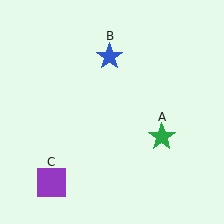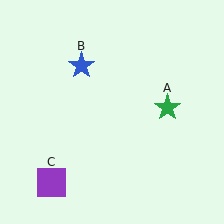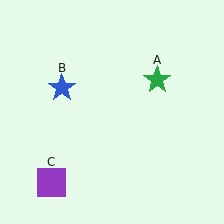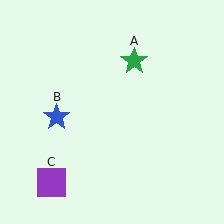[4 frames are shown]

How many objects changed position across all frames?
2 objects changed position: green star (object A), blue star (object B).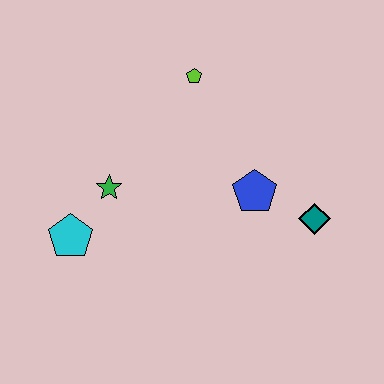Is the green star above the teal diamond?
Yes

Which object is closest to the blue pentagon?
The teal diamond is closest to the blue pentagon.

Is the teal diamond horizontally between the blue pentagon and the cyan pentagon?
No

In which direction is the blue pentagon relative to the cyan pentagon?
The blue pentagon is to the right of the cyan pentagon.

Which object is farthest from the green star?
The teal diamond is farthest from the green star.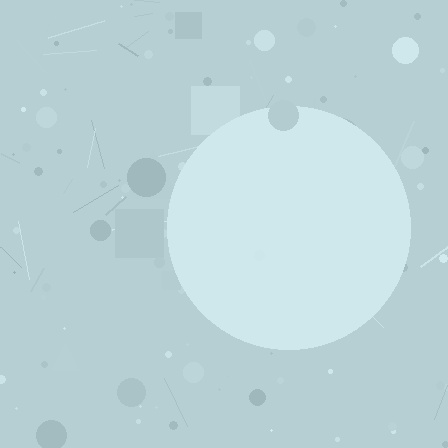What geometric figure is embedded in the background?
A circle is embedded in the background.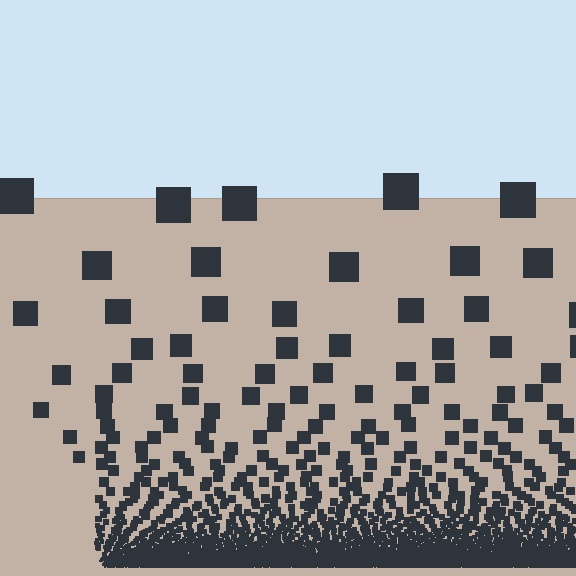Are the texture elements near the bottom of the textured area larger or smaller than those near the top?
Smaller. The gradient is inverted — elements near the bottom are smaller and denser.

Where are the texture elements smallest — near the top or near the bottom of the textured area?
Near the bottom.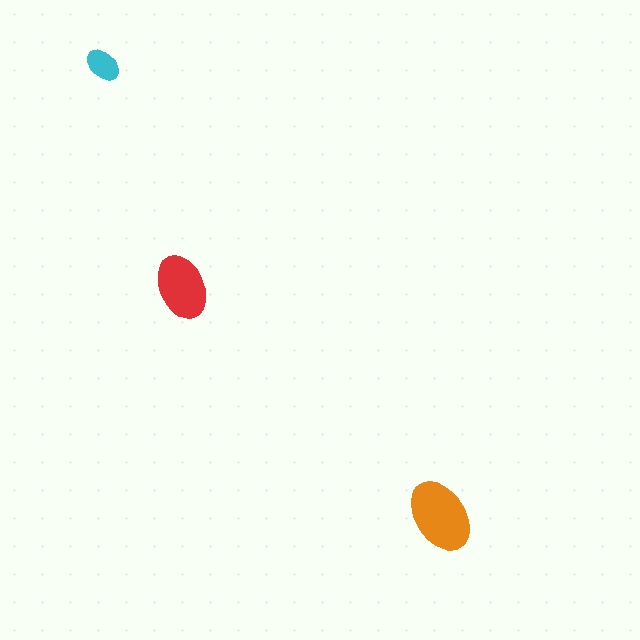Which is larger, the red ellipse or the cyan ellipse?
The red one.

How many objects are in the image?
There are 3 objects in the image.